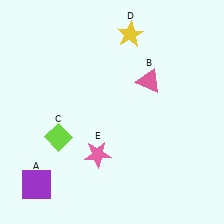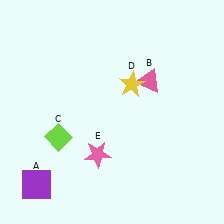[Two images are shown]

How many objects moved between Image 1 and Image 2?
1 object moved between the two images.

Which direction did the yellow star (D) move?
The yellow star (D) moved down.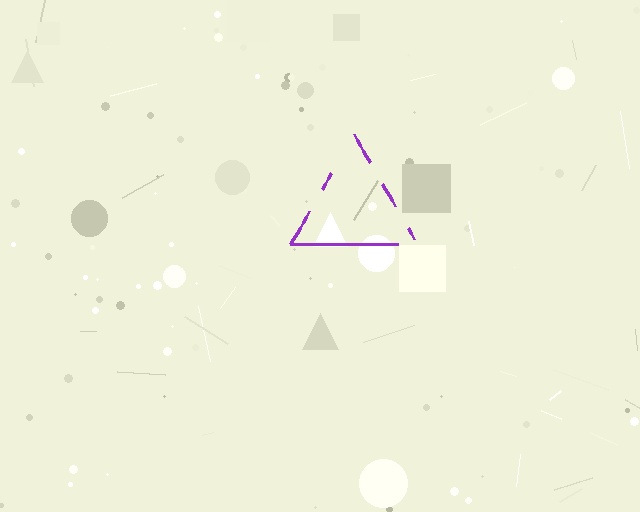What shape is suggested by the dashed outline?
The dashed outline suggests a triangle.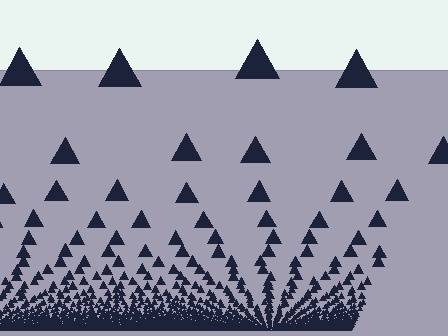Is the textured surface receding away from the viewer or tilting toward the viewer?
The surface appears to tilt toward the viewer. Texture elements get larger and sparser toward the top.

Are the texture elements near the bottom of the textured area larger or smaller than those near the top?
Smaller. The gradient is inverted — elements near the bottom are smaller and denser.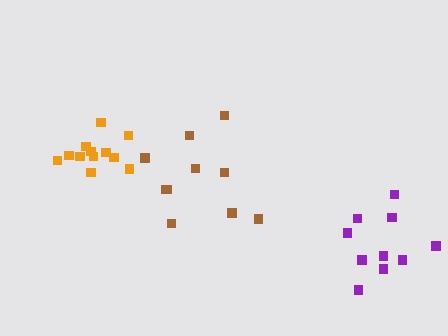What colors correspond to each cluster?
The clusters are colored: brown, purple, orange.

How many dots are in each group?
Group 1: 10 dots, Group 2: 10 dots, Group 3: 12 dots (32 total).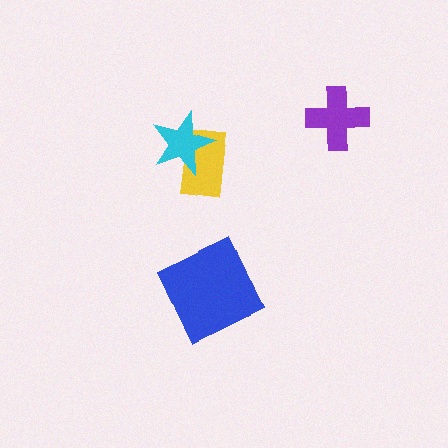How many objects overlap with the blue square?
0 objects overlap with the blue square.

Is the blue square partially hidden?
No, no other shape covers it.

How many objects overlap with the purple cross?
0 objects overlap with the purple cross.